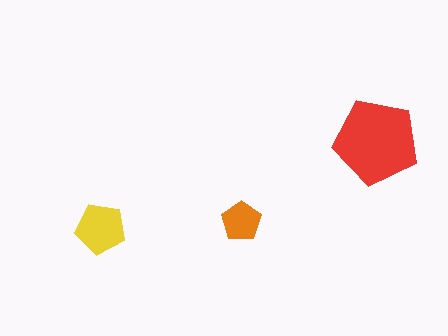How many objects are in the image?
There are 3 objects in the image.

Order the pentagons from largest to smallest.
the red one, the yellow one, the orange one.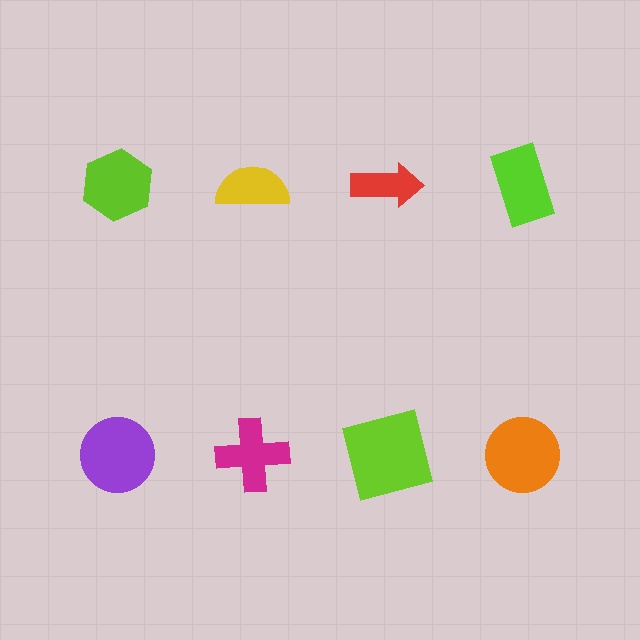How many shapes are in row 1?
4 shapes.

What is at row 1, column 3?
A red arrow.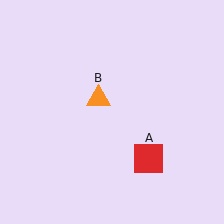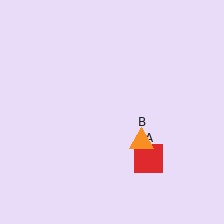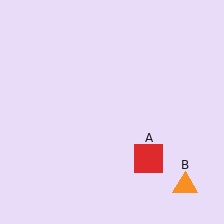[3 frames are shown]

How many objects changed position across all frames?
1 object changed position: orange triangle (object B).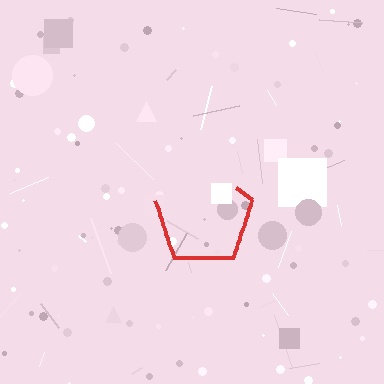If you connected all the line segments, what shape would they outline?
They would outline a pentagon.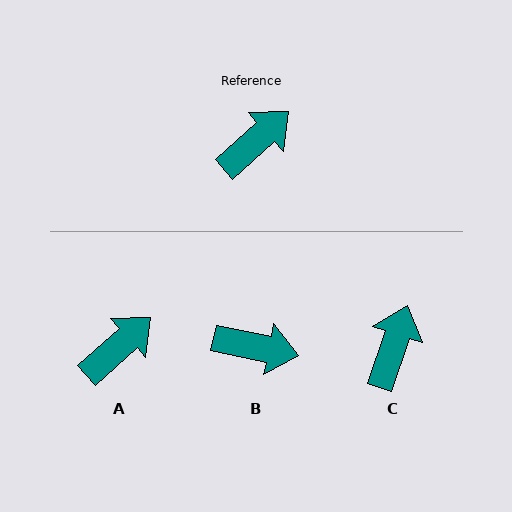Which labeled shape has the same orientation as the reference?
A.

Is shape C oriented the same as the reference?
No, it is off by about 29 degrees.